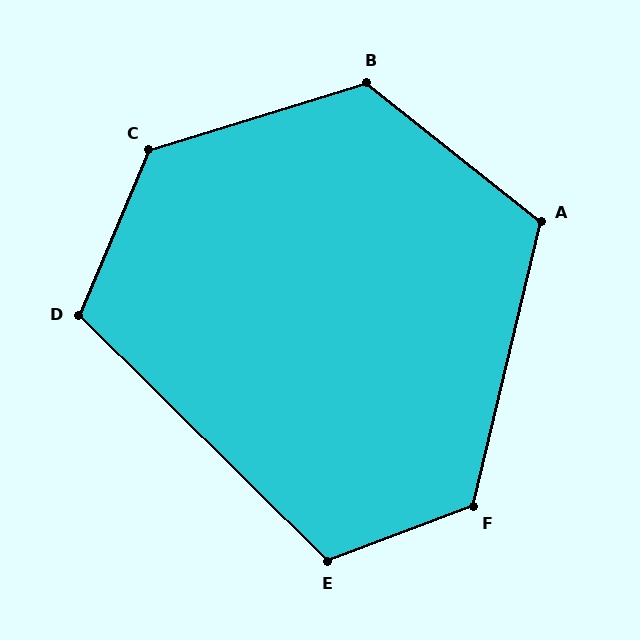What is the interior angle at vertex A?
Approximately 115 degrees (obtuse).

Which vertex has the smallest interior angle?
D, at approximately 112 degrees.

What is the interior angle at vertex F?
Approximately 124 degrees (obtuse).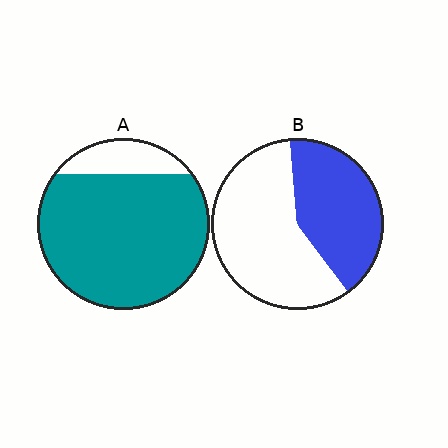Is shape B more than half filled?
No.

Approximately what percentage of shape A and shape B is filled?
A is approximately 85% and B is approximately 40%.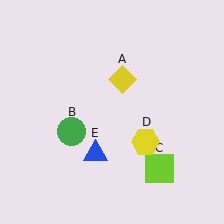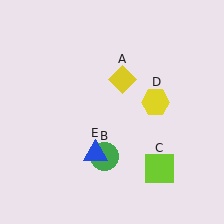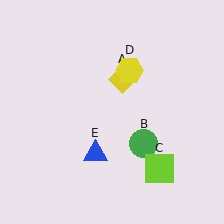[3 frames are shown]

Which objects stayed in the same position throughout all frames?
Yellow diamond (object A) and lime square (object C) and blue triangle (object E) remained stationary.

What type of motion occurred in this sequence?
The green circle (object B), yellow hexagon (object D) rotated counterclockwise around the center of the scene.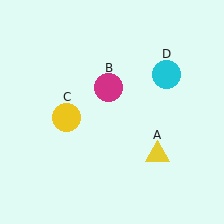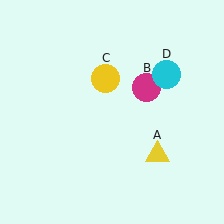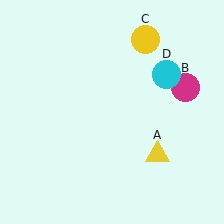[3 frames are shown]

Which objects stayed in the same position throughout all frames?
Yellow triangle (object A) and cyan circle (object D) remained stationary.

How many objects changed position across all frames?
2 objects changed position: magenta circle (object B), yellow circle (object C).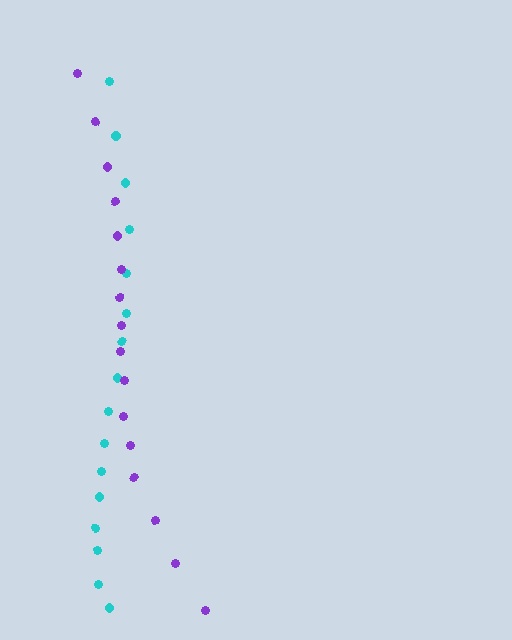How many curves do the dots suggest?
There are 2 distinct paths.